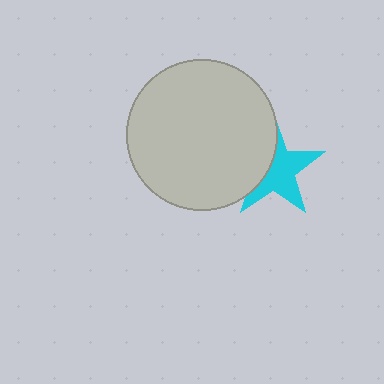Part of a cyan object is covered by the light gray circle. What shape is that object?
It is a star.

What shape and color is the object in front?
The object in front is a light gray circle.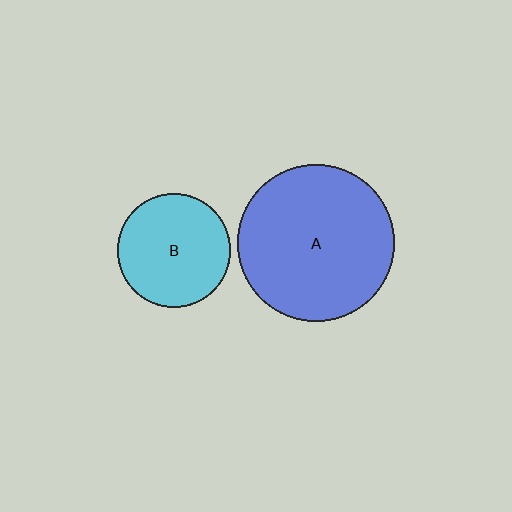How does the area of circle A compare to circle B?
Approximately 1.9 times.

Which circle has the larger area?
Circle A (blue).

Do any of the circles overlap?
No, none of the circles overlap.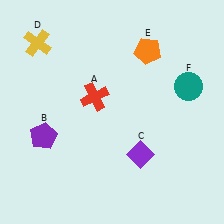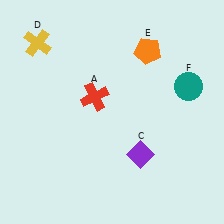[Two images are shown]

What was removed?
The purple pentagon (B) was removed in Image 2.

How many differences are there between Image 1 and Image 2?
There is 1 difference between the two images.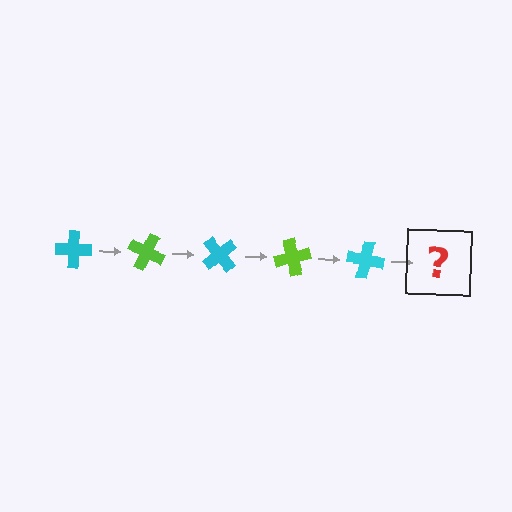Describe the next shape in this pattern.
It should be a lime cross, rotated 125 degrees from the start.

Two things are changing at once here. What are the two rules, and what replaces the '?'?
The two rules are that it rotates 25 degrees each step and the color cycles through cyan and lime. The '?' should be a lime cross, rotated 125 degrees from the start.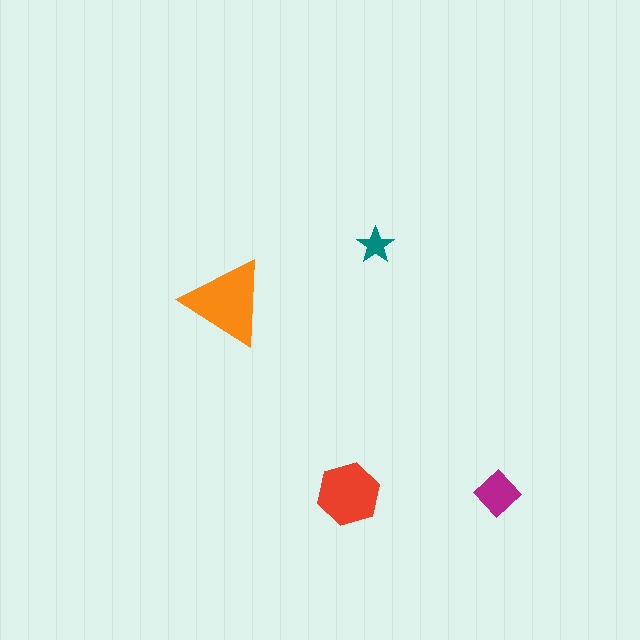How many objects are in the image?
There are 4 objects in the image.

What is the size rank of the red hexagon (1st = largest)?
2nd.